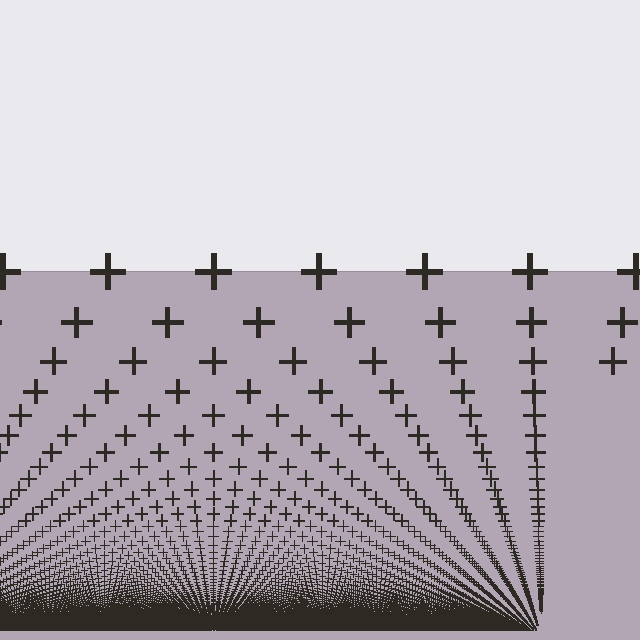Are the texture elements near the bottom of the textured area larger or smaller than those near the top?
Smaller. The gradient is inverted — elements near the bottom are smaller and denser.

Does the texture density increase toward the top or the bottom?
Density increases toward the bottom.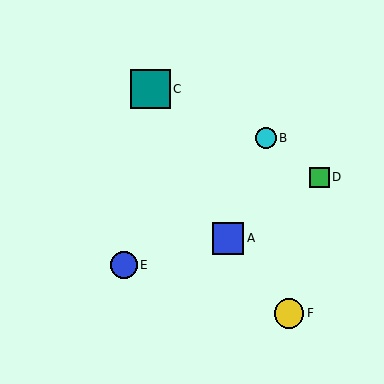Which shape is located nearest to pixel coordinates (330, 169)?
The green square (labeled D) at (319, 177) is nearest to that location.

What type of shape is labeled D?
Shape D is a green square.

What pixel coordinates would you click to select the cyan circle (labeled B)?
Click at (266, 138) to select the cyan circle B.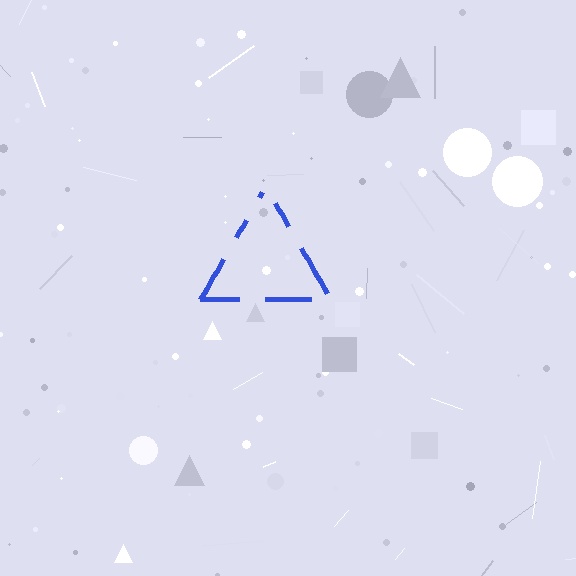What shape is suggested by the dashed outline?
The dashed outline suggests a triangle.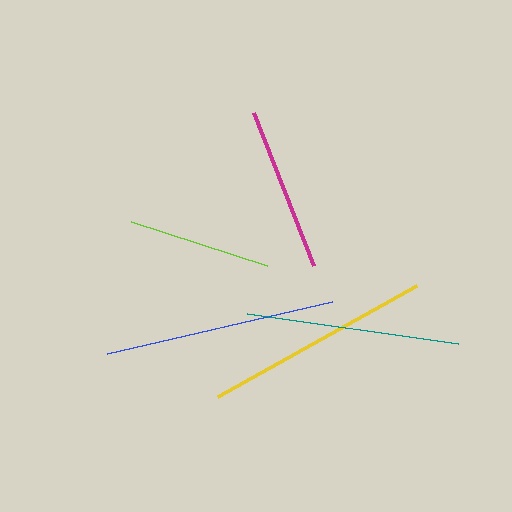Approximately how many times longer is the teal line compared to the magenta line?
The teal line is approximately 1.3 times the length of the magenta line.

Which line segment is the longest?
The blue line is the longest at approximately 231 pixels.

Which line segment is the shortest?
The lime line is the shortest at approximately 143 pixels.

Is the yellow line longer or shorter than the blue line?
The blue line is longer than the yellow line.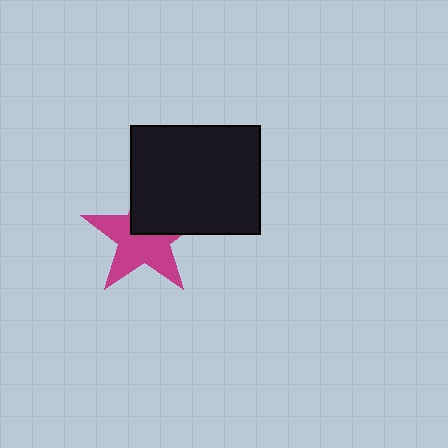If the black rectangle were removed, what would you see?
You would see the complete magenta star.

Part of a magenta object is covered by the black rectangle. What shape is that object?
It is a star.